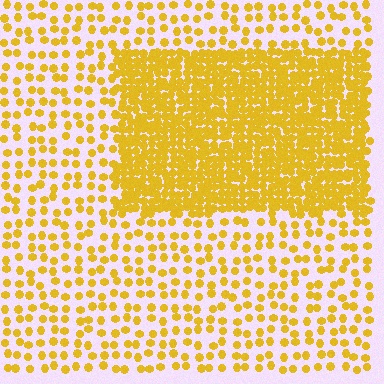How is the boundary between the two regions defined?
The boundary is defined by a change in element density (approximately 2.9x ratio). All elements are the same color, size, and shape.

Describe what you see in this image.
The image contains small yellow elements arranged at two different densities. A rectangle-shaped region is visible where the elements are more densely packed than the surrounding area.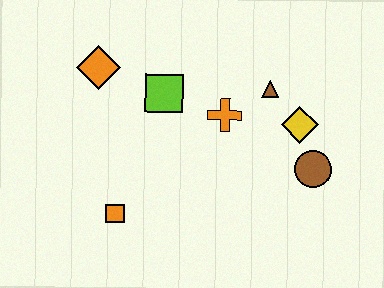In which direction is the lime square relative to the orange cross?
The lime square is to the left of the orange cross.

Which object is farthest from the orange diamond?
The brown circle is farthest from the orange diamond.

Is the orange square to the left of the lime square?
Yes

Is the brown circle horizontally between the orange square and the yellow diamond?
No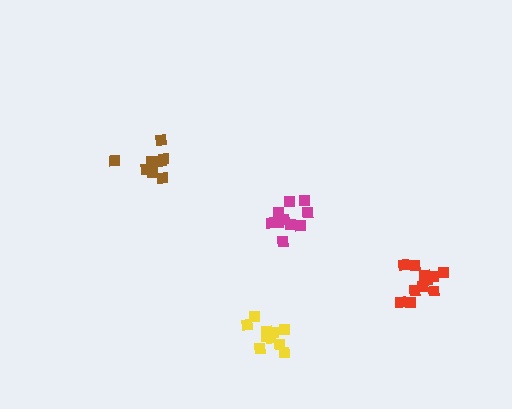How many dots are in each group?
Group 1: 11 dots, Group 2: 9 dots, Group 3: 10 dots, Group 4: 12 dots (42 total).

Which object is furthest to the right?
The red cluster is rightmost.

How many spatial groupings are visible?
There are 4 spatial groupings.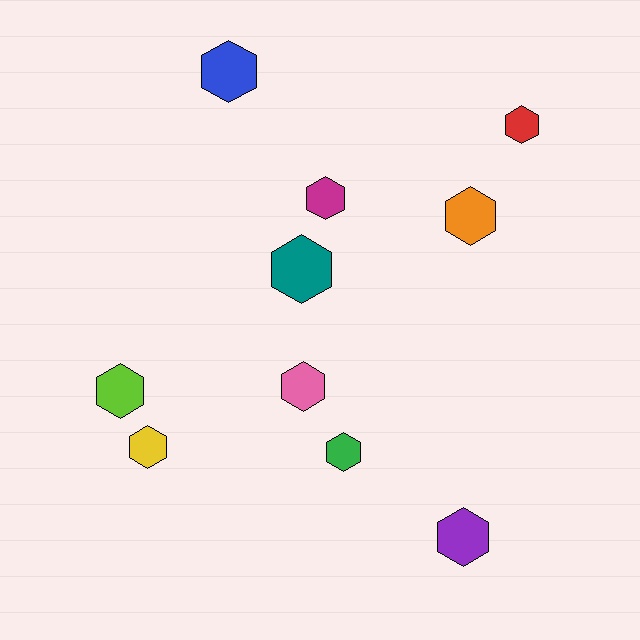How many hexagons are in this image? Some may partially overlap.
There are 10 hexagons.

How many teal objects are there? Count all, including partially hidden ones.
There is 1 teal object.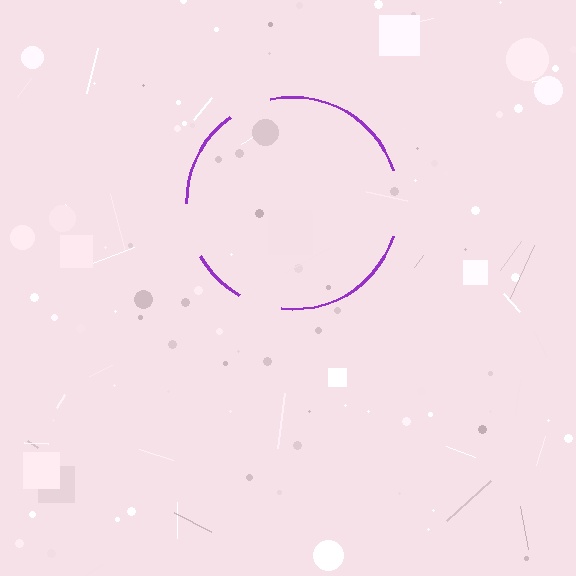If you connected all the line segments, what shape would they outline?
They would outline a circle.